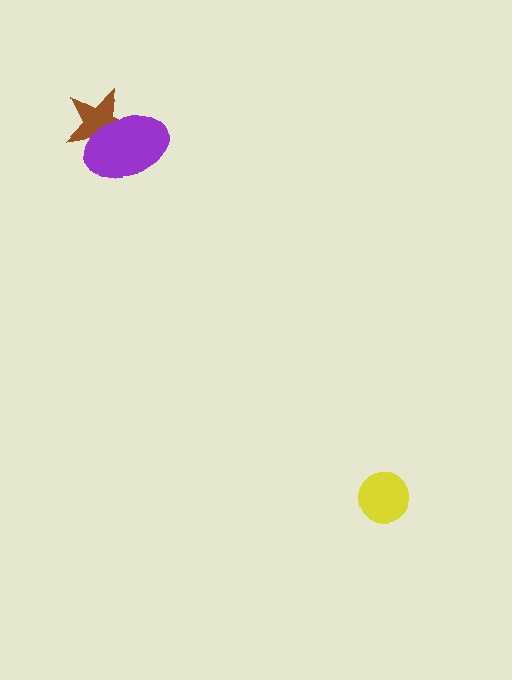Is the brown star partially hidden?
Yes, it is partially covered by another shape.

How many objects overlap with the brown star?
1 object overlaps with the brown star.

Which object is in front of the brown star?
The purple ellipse is in front of the brown star.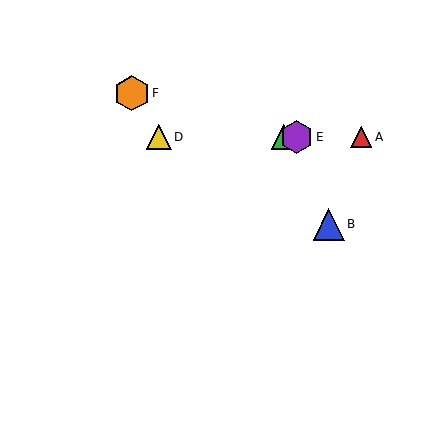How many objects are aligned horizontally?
4 objects (A, C, D, E) are aligned horizontally.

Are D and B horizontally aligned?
No, D is at y≈137 and B is at y≈224.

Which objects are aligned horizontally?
Objects A, C, D, E are aligned horizontally.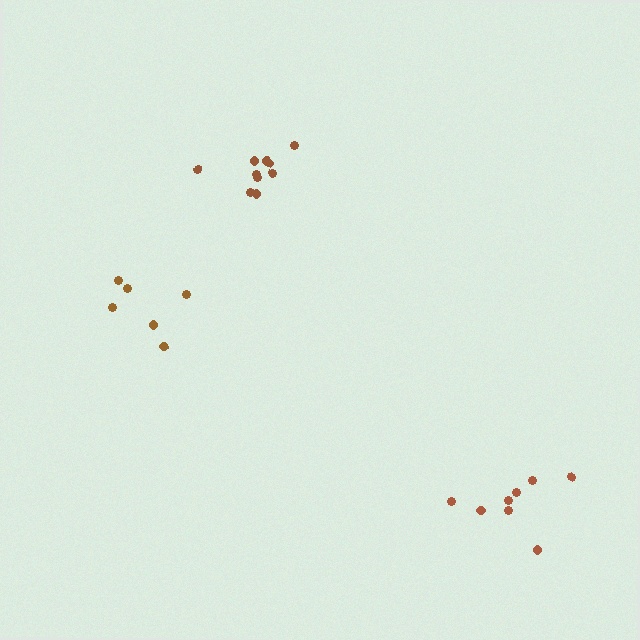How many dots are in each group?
Group 1: 10 dots, Group 2: 6 dots, Group 3: 8 dots (24 total).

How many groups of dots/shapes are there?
There are 3 groups.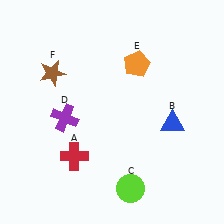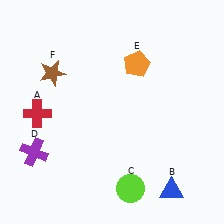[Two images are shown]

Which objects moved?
The objects that moved are: the red cross (A), the blue triangle (B), the purple cross (D).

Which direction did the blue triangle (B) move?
The blue triangle (B) moved down.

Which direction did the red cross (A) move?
The red cross (A) moved up.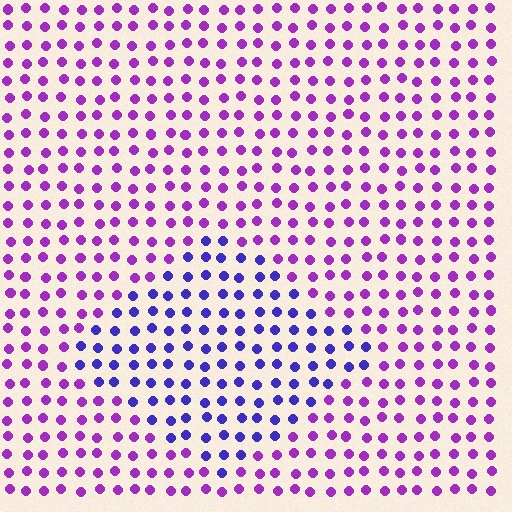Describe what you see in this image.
The image is filled with small purple elements in a uniform arrangement. A diamond-shaped region is visible where the elements are tinted to a slightly different hue, forming a subtle color boundary.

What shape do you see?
I see a diamond.